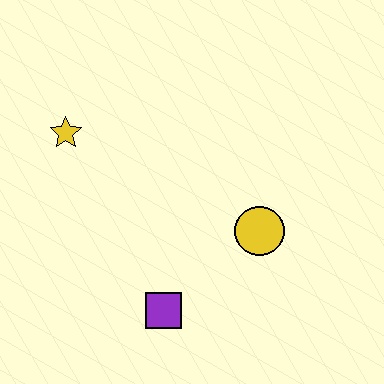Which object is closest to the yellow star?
The purple square is closest to the yellow star.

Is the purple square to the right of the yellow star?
Yes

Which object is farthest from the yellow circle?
The yellow star is farthest from the yellow circle.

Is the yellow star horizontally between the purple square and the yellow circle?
No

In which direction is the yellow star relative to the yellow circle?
The yellow star is to the left of the yellow circle.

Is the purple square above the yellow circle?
No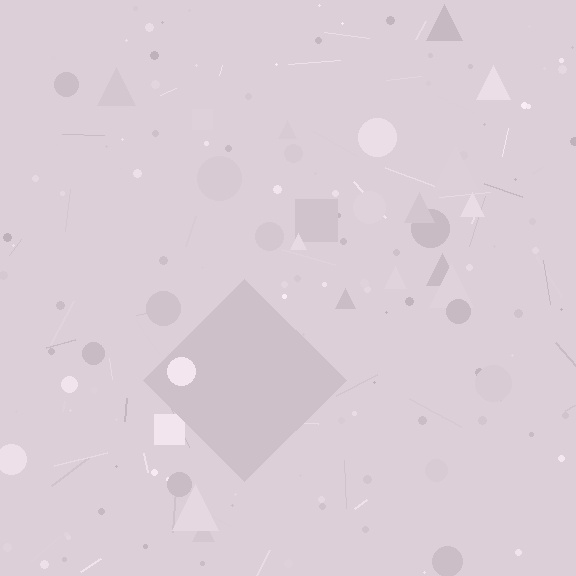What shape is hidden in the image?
A diamond is hidden in the image.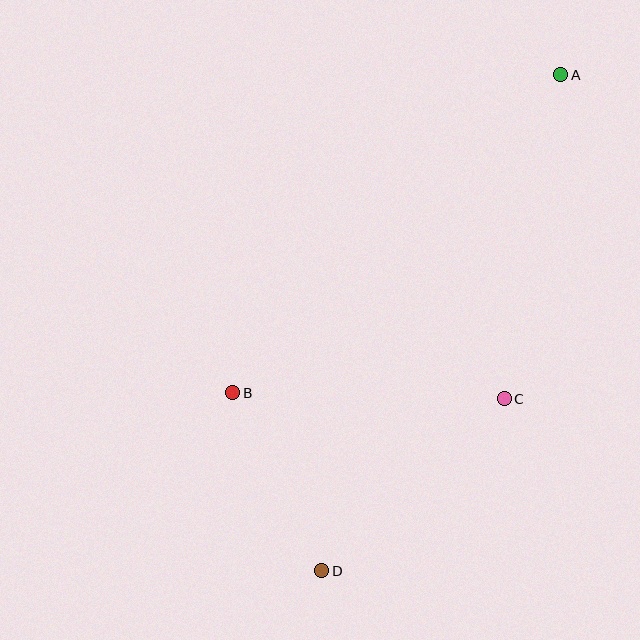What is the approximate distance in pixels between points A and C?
The distance between A and C is approximately 329 pixels.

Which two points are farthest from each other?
Points A and D are farthest from each other.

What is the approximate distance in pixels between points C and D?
The distance between C and D is approximately 251 pixels.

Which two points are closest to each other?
Points B and D are closest to each other.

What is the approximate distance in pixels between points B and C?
The distance between B and C is approximately 271 pixels.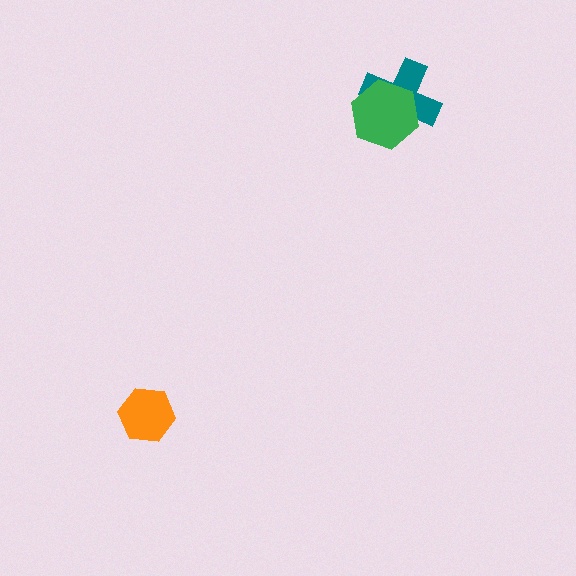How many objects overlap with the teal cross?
1 object overlaps with the teal cross.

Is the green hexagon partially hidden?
No, no other shape covers it.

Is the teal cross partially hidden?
Yes, it is partially covered by another shape.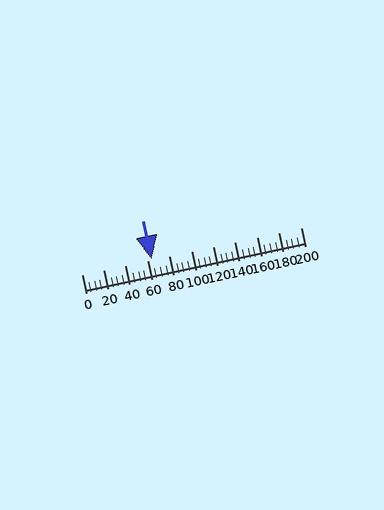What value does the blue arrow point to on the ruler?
The blue arrow points to approximately 64.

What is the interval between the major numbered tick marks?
The major tick marks are spaced 20 units apart.